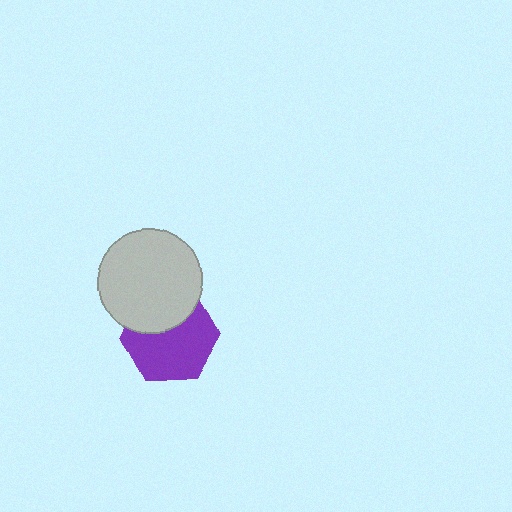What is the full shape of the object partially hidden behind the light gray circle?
The partially hidden object is a purple hexagon.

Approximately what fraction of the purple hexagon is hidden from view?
Roughly 34% of the purple hexagon is hidden behind the light gray circle.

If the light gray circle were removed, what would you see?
You would see the complete purple hexagon.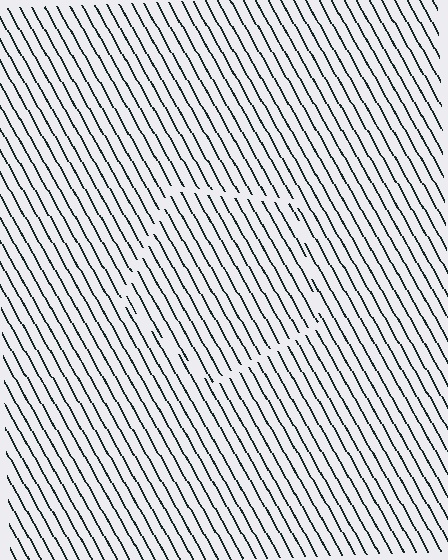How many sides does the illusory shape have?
5 sides — the line-ends trace a pentagon.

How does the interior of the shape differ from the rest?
The interior of the shape contains the same grating, shifted by half a period — the contour is defined by the phase discontinuity where line-ends from the inner and outer gratings abut.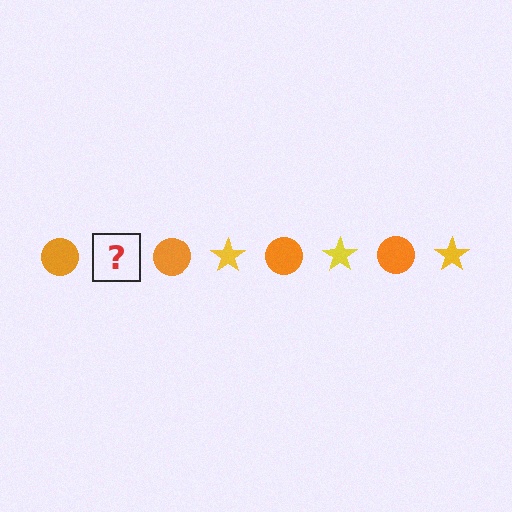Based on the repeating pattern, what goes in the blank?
The blank should be a yellow star.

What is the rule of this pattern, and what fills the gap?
The rule is that the pattern alternates between orange circle and yellow star. The gap should be filled with a yellow star.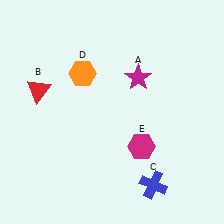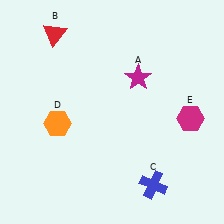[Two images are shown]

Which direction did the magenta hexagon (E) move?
The magenta hexagon (E) moved right.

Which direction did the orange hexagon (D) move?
The orange hexagon (D) moved down.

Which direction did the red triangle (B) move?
The red triangle (B) moved up.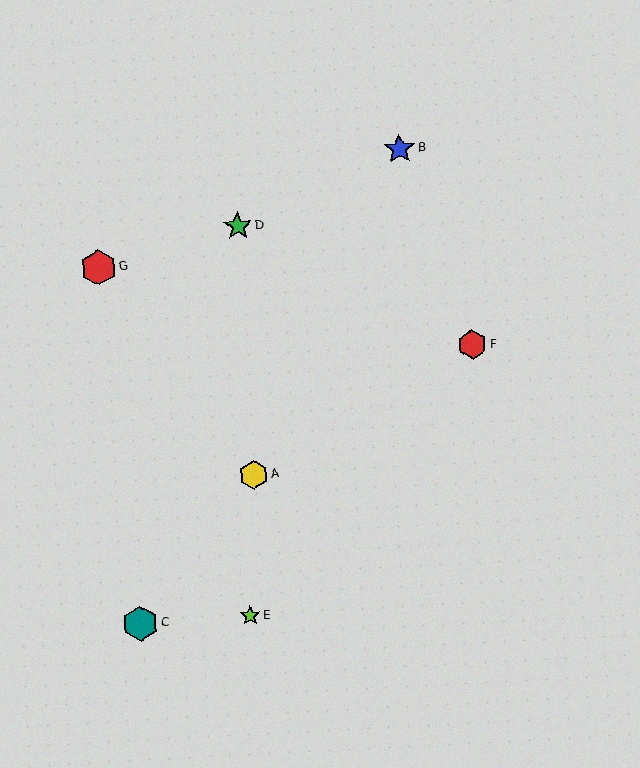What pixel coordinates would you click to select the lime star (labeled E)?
Click at (250, 616) to select the lime star E.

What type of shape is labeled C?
Shape C is a teal hexagon.